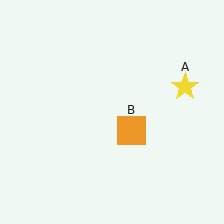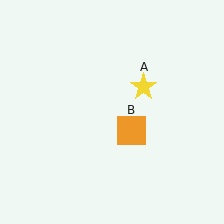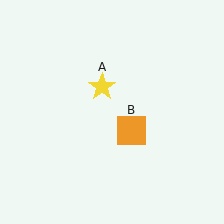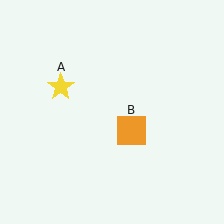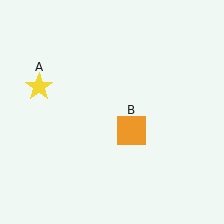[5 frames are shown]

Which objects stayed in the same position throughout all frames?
Orange square (object B) remained stationary.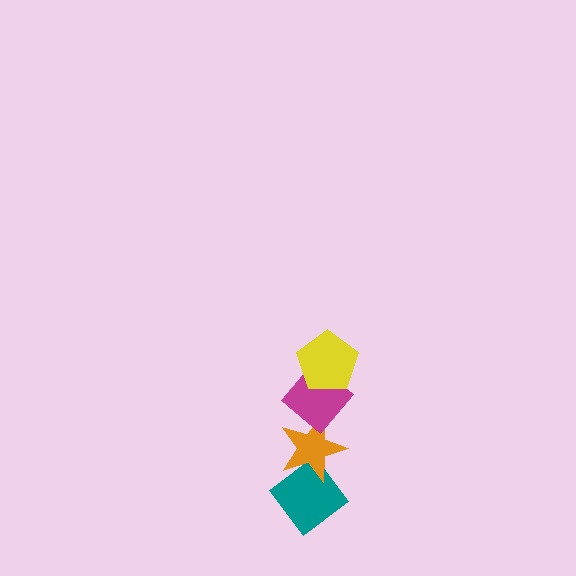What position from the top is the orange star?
The orange star is 3rd from the top.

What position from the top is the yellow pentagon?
The yellow pentagon is 1st from the top.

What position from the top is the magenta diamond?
The magenta diamond is 2nd from the top.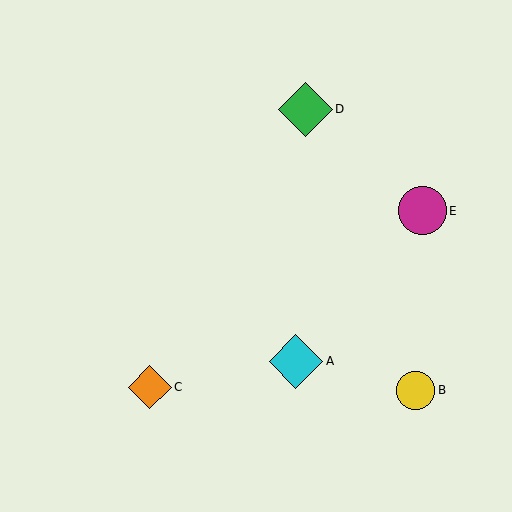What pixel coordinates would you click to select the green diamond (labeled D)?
Click at (305, 109) to select the green diamond D.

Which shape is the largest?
The green diamond (labeled D) is the largest.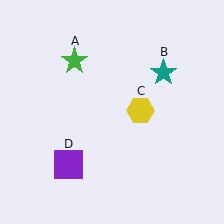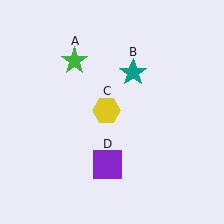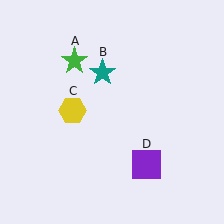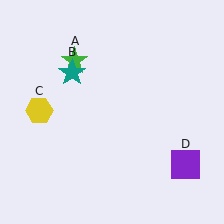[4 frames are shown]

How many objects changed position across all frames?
3 objects changed position: teal star (object B), yellow hexagon (object C), purple square (object D).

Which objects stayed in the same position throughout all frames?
Green star (object A) remained stationary.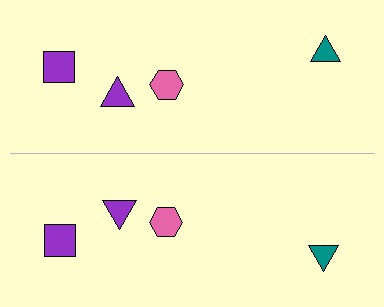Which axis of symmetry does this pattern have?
The pattern has a horizontal axis of symmetry running through the center of the image.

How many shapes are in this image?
There are 8 shapes in this image.